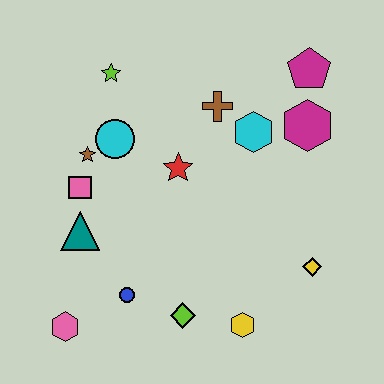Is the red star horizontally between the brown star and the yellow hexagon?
Yes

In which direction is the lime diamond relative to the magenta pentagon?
The lime diamond is below the magenta pentagon.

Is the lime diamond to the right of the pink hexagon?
Yes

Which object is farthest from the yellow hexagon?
The lime star is farthest from the yellow hexagon.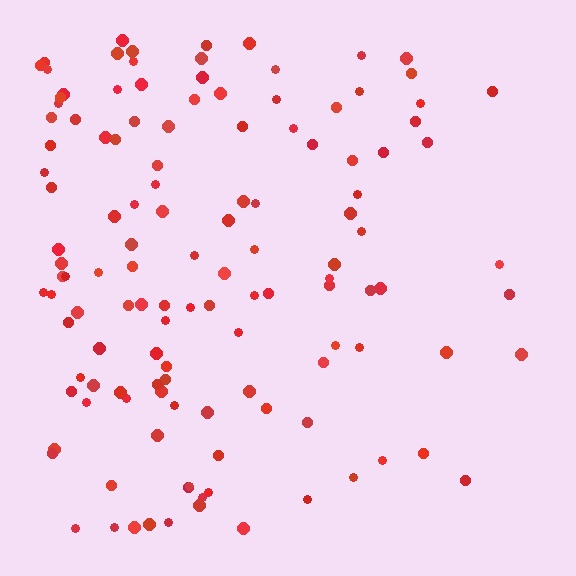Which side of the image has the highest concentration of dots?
The left.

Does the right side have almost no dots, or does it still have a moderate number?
Still a moderate number, just noticeably fewer than the left.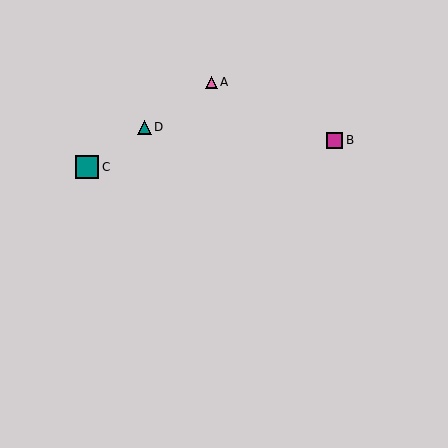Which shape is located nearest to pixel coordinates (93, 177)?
The teal square (labeled C) at (87, 167) is nearest to that location.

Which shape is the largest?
The teal square (labeled C) is the largest.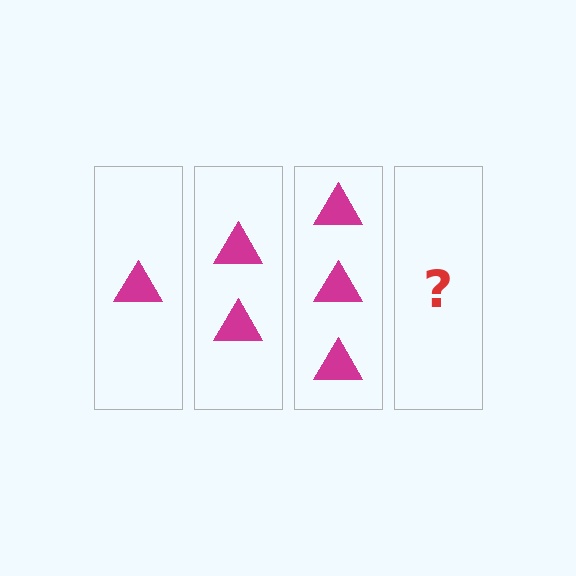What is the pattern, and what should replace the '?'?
The pattern is that each step adds one more triangle. The '?' should be 4 triangles.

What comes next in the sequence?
The next element should be 4 triangles.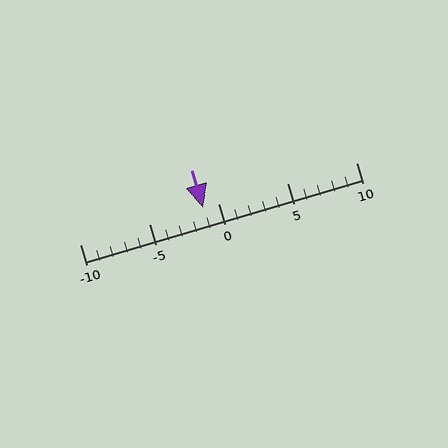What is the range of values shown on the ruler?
The ruler shows values from -10 to 10.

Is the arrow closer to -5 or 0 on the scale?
The arrow is closer to 0.